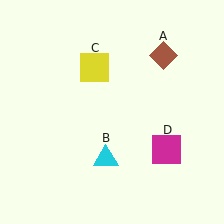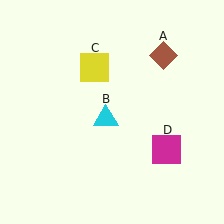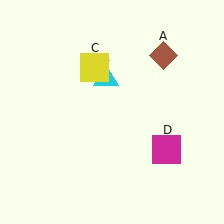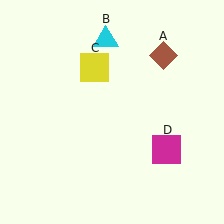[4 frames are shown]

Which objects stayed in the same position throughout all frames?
Brown diamond (object A) and yellow square (object C) and magenta square (object D) remained stationary.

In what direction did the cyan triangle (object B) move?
The cyan triangle (object B) moved up.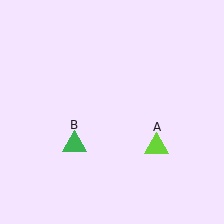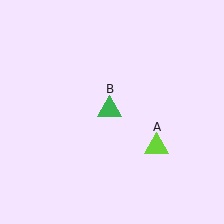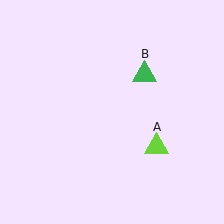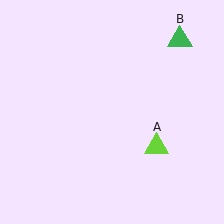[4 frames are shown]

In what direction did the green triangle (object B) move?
The green triangle (object B) moved up and to the right.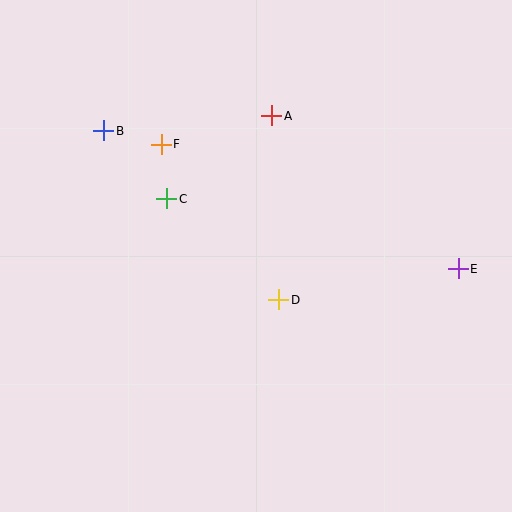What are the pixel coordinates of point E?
Point E is at (458, 269).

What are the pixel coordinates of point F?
Point F is at (161, 144).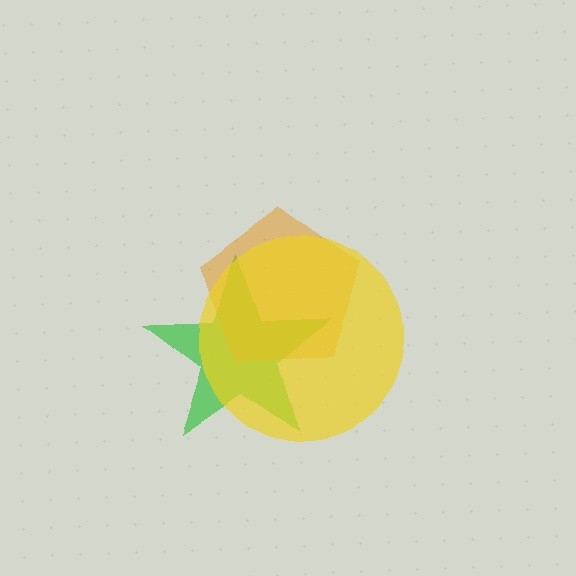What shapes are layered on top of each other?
The layered shapes are: a green star, an orange pentagon, a yellow circle.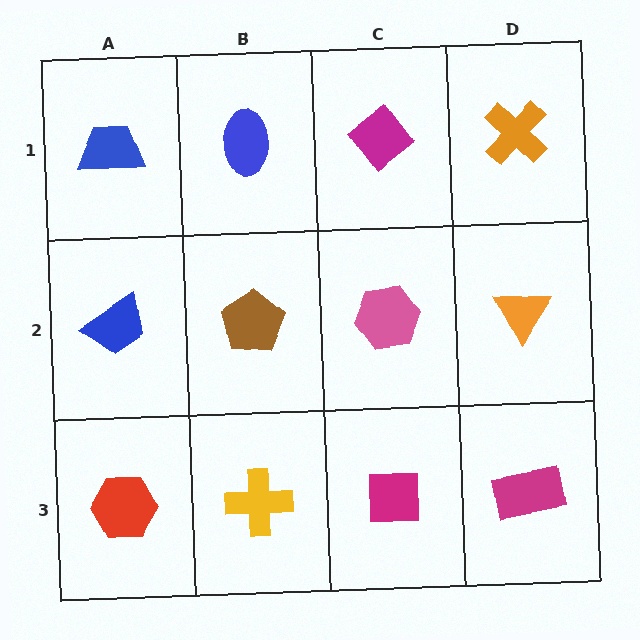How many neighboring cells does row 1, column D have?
2.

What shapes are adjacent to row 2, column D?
An orange cross (row 1, column D), a magenta rectangle (row 3, column D), a pink hexagon (row 2, column C).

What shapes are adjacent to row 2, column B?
A blue ellipse (row 1, column B), a yellow cross (row 3, column B), a blue trapezoid (row 2, column A), a pink hexagon (row 2, column C).